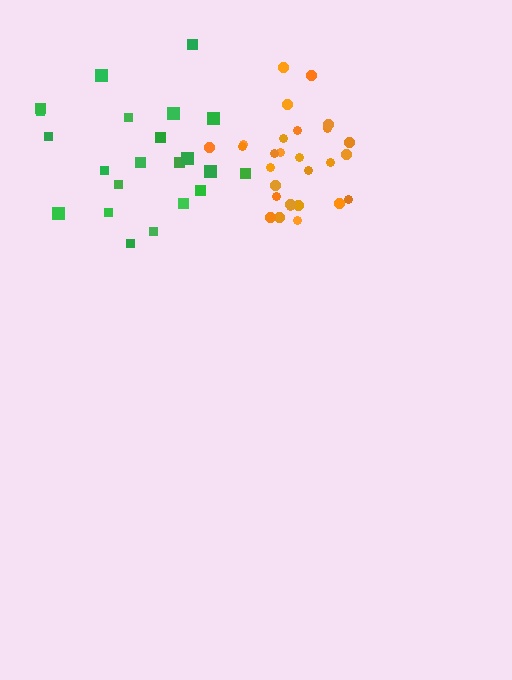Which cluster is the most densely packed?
Orange.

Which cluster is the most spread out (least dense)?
Green.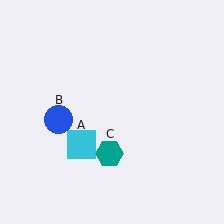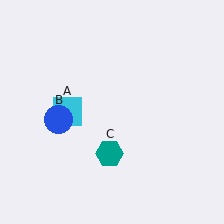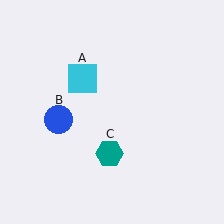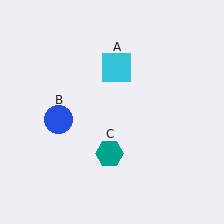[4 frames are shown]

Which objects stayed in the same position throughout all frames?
Blue circle (object B) and teal hexagon (object C) remained stationary.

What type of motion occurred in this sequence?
The cyan square (object A) rotated clockwise around the center of the scene.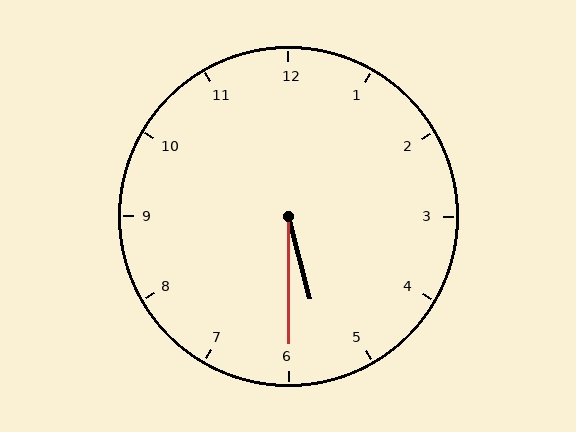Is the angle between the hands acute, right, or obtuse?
It is acute.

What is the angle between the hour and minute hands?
Approximately 15 degrees.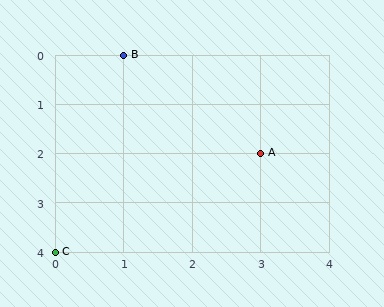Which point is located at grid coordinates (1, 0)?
Point B is at (1, 0).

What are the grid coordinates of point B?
Point B is at grid coordinates (1, 0).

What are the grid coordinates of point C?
Point C is at grid coordinates (0, 4).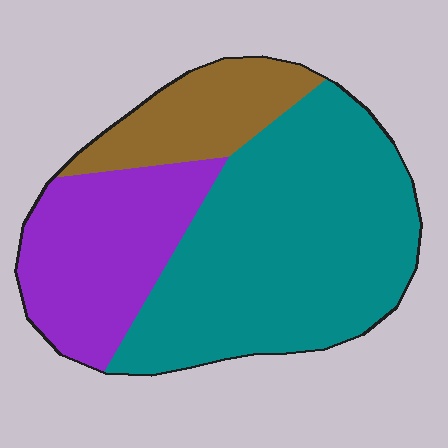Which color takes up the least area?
Brown, at roughly 15%.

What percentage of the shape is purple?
Purple covers roughly 25% of the shape.